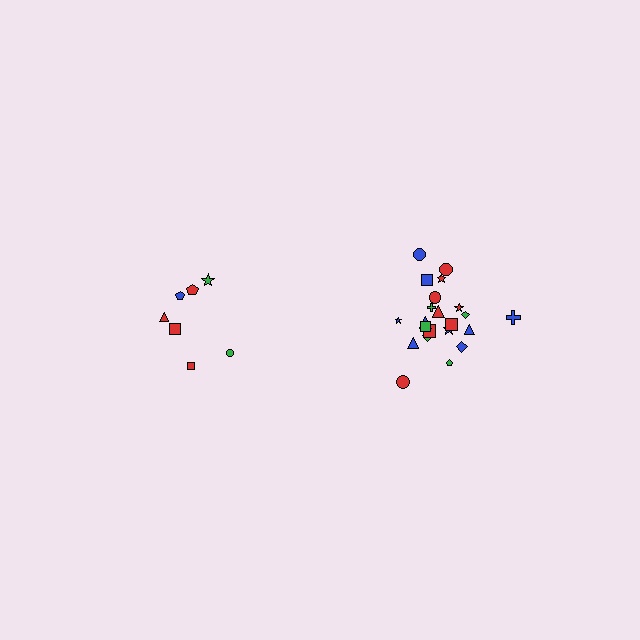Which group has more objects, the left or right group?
The right group.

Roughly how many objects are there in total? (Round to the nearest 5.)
Roughly 30 objects in total.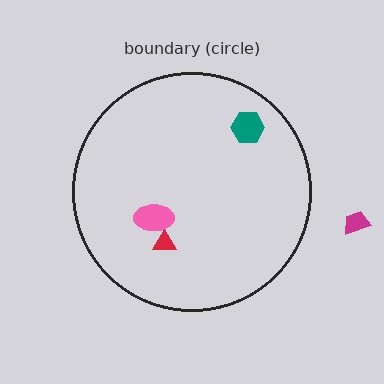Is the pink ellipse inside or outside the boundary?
Inside.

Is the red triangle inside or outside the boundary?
Inside.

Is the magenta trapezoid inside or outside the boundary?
Outside.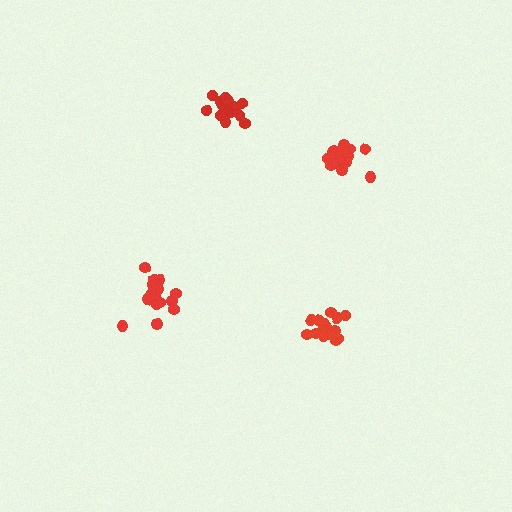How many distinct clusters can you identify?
There are 4 distinct clusters.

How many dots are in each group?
Group 1: 15 dots, Group 2: 15 dots, Group 3: 20 dots, Group 4: 17 dots (67 total).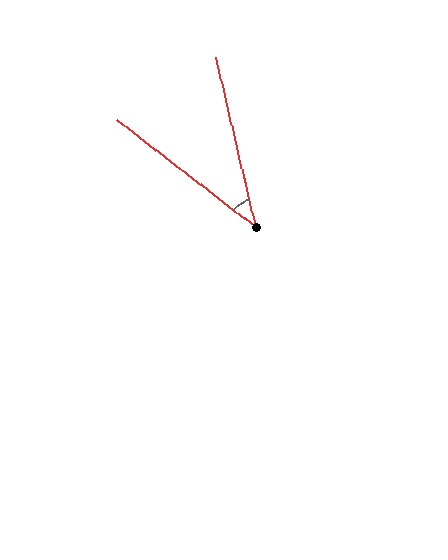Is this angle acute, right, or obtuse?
It is acute.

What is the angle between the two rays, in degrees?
Approximately 39 degrees.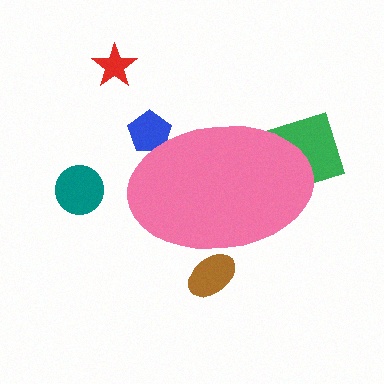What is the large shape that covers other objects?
A pink ellipse.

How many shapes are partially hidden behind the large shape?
3 shapes are partially hidden.